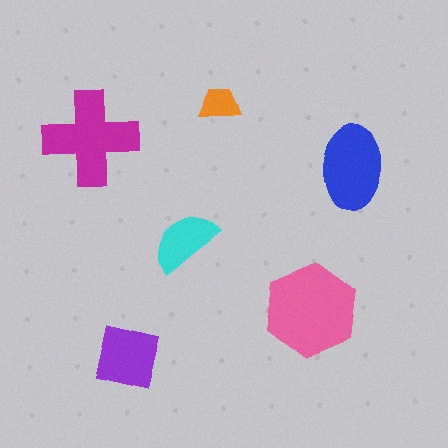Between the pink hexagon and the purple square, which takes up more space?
The pink hexagon.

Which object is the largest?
The pink hexagon.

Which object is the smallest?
The orange trapezoid.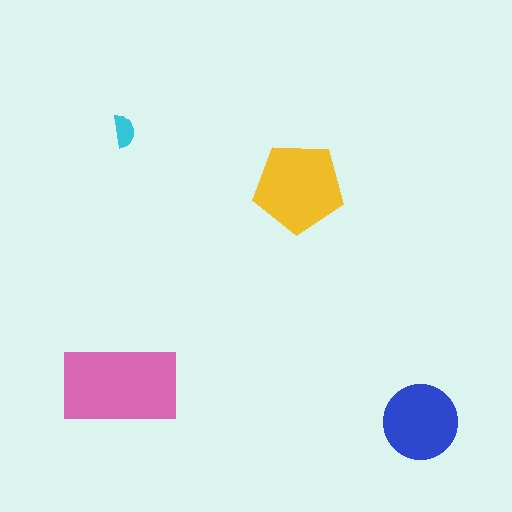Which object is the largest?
The pink rectangle.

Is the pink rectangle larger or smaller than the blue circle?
Larger.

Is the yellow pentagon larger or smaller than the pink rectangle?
Smaller.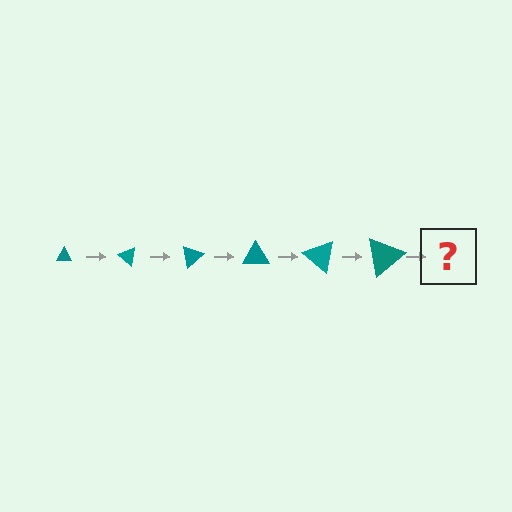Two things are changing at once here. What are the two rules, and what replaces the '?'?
The two rules are that the triangle grows larger each step and it rotates 40 degrees each step. The '?' should be a triangle, larger than the previous one and rotated 240 degrees from the start.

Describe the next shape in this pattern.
It should be a triangle, larger than the previous one and rotated 240 degrees from the start.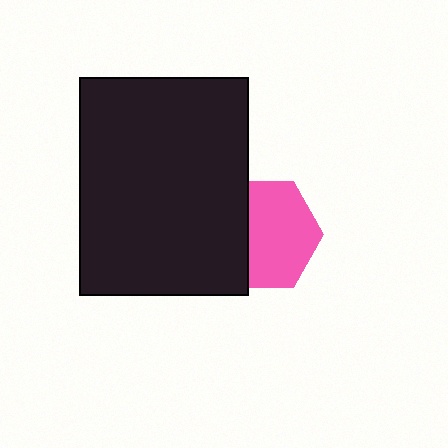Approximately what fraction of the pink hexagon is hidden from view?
Roughly 36% of the pink hexagon is hidden behind the black rectangle.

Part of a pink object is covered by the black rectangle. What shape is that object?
It is a hexagon.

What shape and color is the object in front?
The object in front is a black rectangle.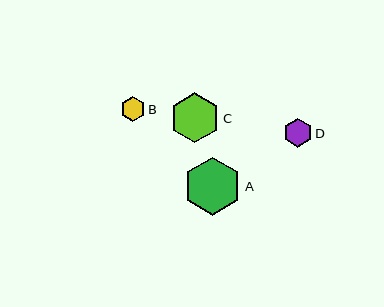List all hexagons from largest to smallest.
From largest to smallest: A, C, D, B.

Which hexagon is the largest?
Hexagon A is the largest with a size of approximately 58 pixels.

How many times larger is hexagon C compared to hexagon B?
Hexagon C is approximately 2.0 times the size of hexagon B.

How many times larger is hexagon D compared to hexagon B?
Hexagon D is approximately 1.2 times the size of hexagon B.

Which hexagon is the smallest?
Hexagon B is the smallest with a size of approximately 25 pixels.